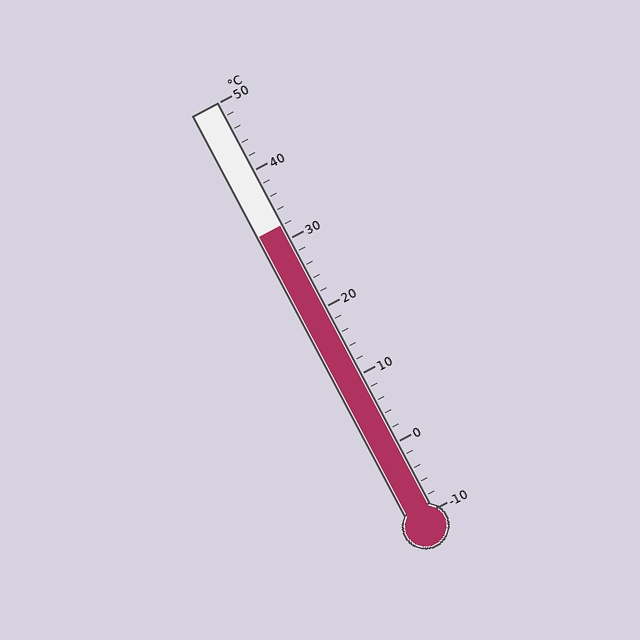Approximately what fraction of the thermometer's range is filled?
The thermometer is filled to approximately 70% of its range.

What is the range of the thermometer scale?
The thermometer scale ranges from -10°C to 50°C.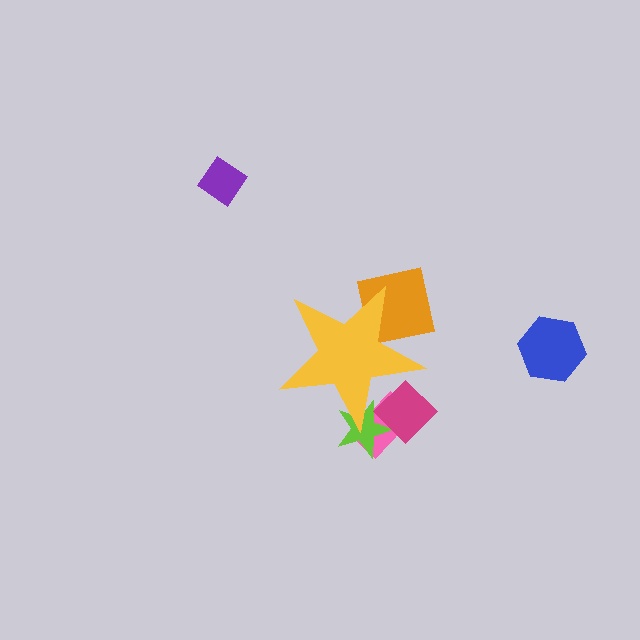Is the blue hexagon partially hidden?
No, the blue hexagon is fully visible.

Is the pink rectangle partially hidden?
Yes, the pink rectangle is partially hidden behind the yellow star.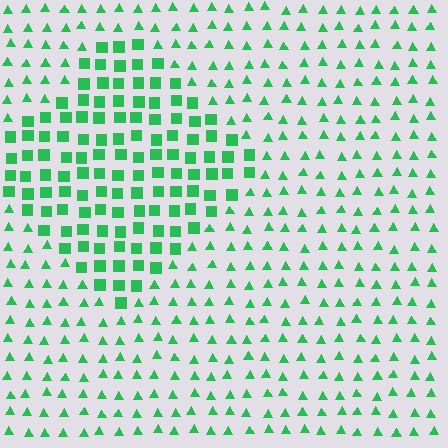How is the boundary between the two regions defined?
The boundary is defined by a change in element shape: squares inside vs. triangles outside. All elements share the same color and spacing.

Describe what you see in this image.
The image is filled with small green elements arranged in a uniform grid. A diamond-shaped region contains squares, while the surrounding area contains triangles. The boundary is defined purely by the change in element shape.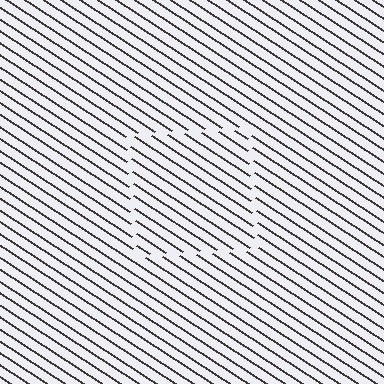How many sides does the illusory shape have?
4 sides — the line-ends trace a square.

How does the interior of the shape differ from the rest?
The interior of the shape contains the same grating, shifted by half a period — the contour is defined by the phase discontinuity where line-ends from the inner and outer gratings abut.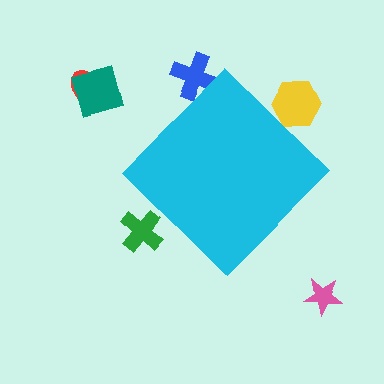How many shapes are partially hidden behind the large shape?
3 shapes are partially hidden.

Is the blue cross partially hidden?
Yes, the blue cross is partially hidden behind the cyan diamond.